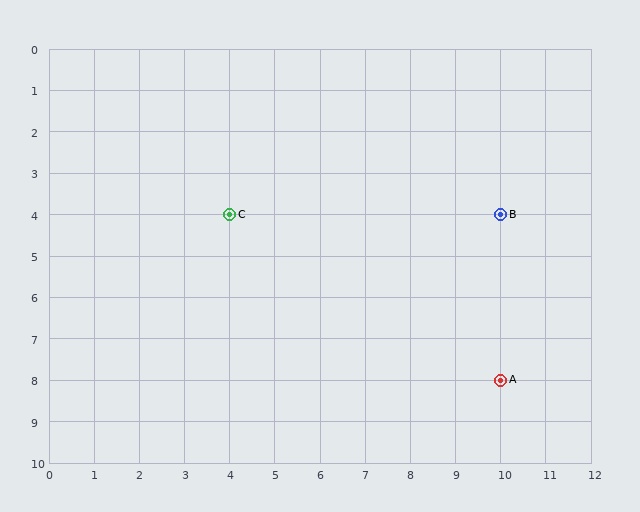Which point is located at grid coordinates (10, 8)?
Point A is at (10, 8).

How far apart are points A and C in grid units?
Points A and C are 6 columns and 4 rows apart (about 7.2 grid units diagonally).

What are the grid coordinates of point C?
Point C is at grid coordinates (4, 4).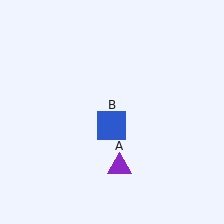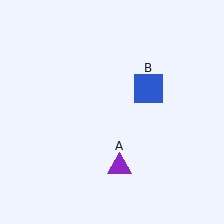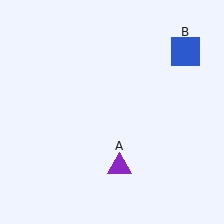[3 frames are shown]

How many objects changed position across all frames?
1 object changed position: blue square (object B).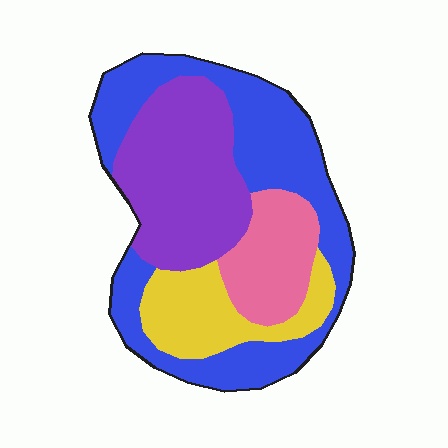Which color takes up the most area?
Blue, at roughly 40%.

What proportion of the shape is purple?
Purple covers 30% of the shape.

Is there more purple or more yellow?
Purple.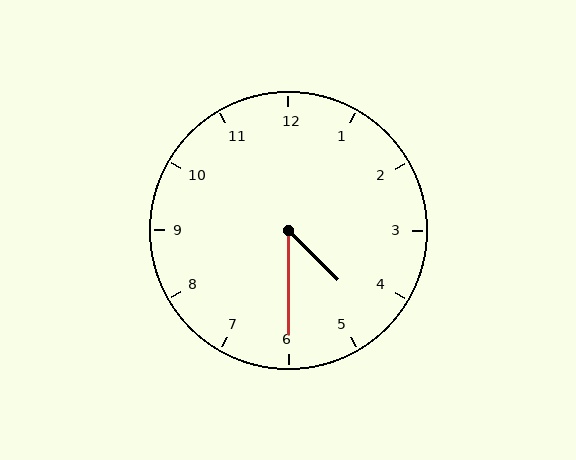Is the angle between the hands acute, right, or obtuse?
It is acute.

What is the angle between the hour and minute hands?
Approximately 45 degrees.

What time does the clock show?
4:30.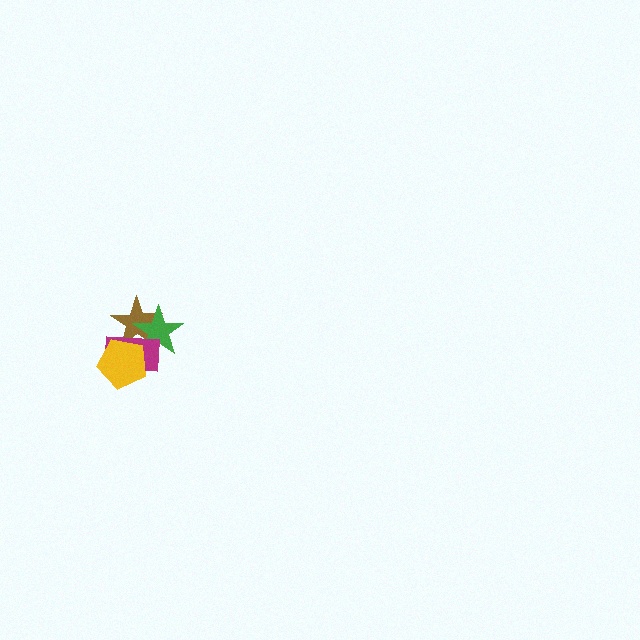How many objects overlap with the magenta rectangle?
3 objects overlap with the magenta rectangle.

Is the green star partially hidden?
Yes, it is partially covered by another shape.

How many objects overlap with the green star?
3 objects overlap with the green star.